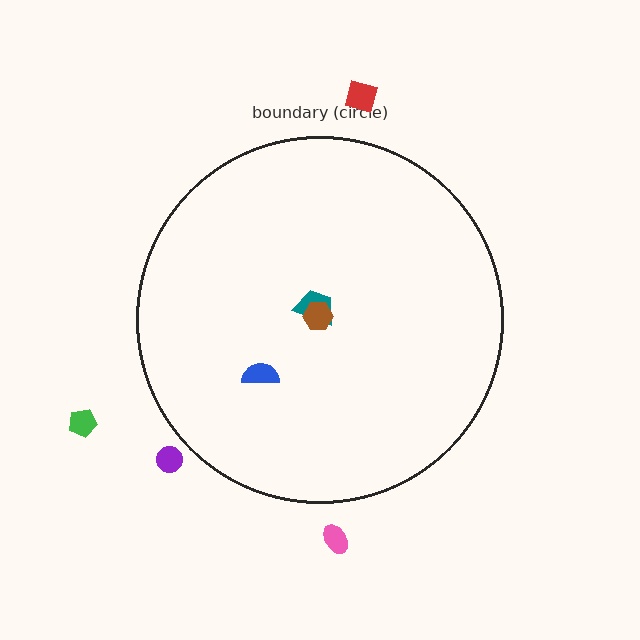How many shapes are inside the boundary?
3 inside, 4 outside.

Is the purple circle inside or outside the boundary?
Outside.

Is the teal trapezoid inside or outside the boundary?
Inside.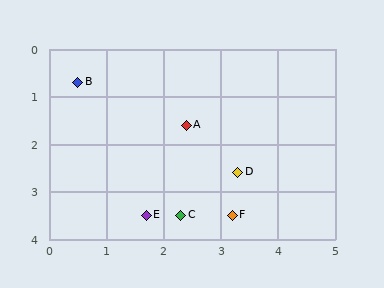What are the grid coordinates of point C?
Point C is at approximately (2.3, 3.5).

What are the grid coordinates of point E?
Point E is at approximately (1.7, 3.5).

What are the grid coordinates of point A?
Point A is at approximately (2.4, 1.6).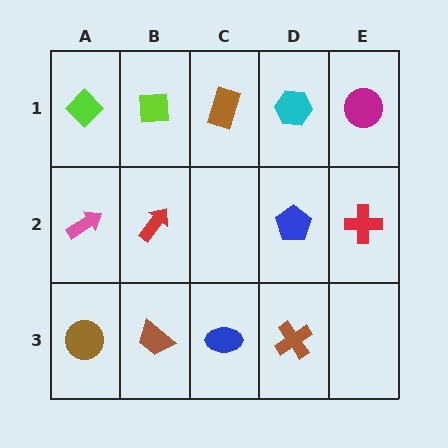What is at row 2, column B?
A red arrow.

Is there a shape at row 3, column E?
No, that cell is empty.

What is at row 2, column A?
A pink arrow.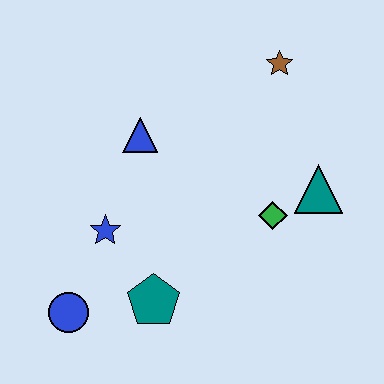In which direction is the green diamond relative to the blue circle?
The green diamond is to the right of the blue circle.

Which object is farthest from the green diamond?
The blue circle is farthest from the green diamond.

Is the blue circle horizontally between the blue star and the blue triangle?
No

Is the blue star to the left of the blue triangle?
Yes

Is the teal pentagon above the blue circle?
Yes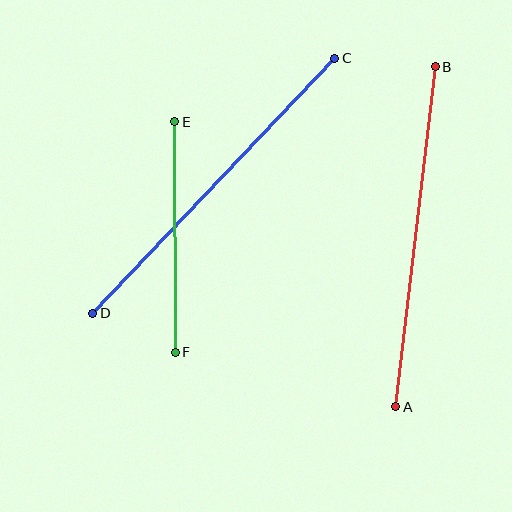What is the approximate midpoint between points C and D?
The midpoint is at approximately (214, 186) pixels.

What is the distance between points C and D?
The distance is approximately 351 pixels.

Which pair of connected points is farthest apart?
Points C and D are farthest apart.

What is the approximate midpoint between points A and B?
The midpoint is at approximately (416, 237) pixels.